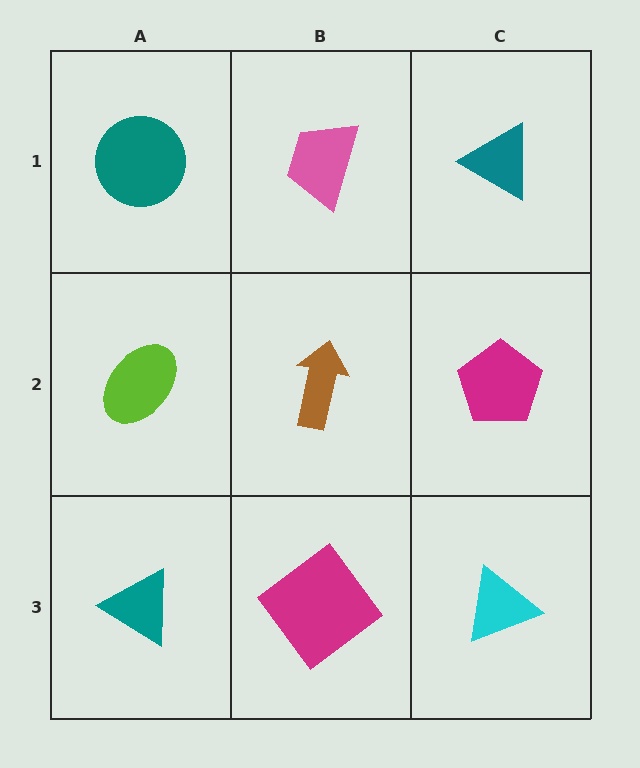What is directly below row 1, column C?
A magenta pentagon.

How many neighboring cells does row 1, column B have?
3.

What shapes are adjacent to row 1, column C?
A magenta pentagon (row 2, column C), a pink trapezoid (row 1, column B).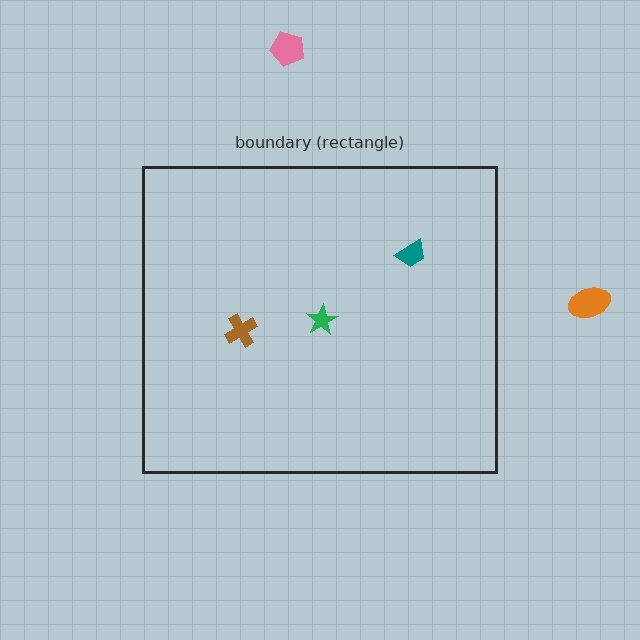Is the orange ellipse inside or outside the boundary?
Outside.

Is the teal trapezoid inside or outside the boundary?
Inside.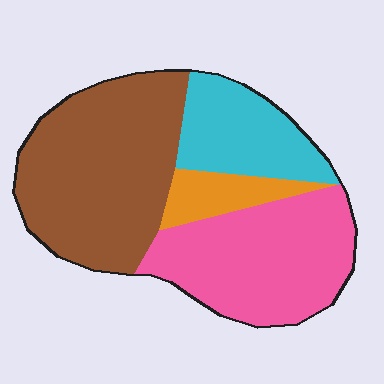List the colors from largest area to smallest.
From largest to smallest: brown, pink, cyan, orange.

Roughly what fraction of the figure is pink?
Pink takes up about one third (1/3) of the figure.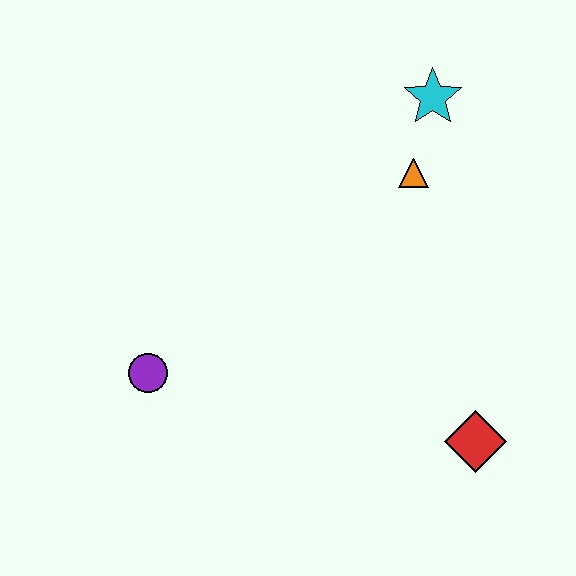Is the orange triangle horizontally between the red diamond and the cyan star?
No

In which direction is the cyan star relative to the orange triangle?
The cyan star is above the orange triangle.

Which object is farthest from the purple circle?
The cyan star is farthest from the purple circle.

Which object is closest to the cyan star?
The orange triangle is closest to the cyan star.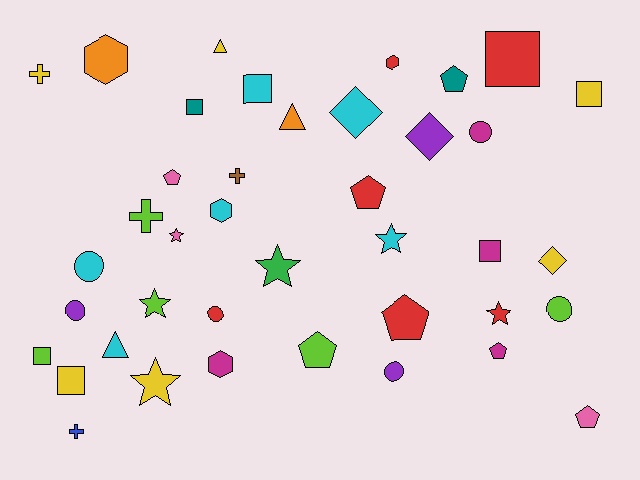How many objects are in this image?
There are 40 objects.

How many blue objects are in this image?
There is 1 blue object.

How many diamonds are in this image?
There are 3 diamonds.